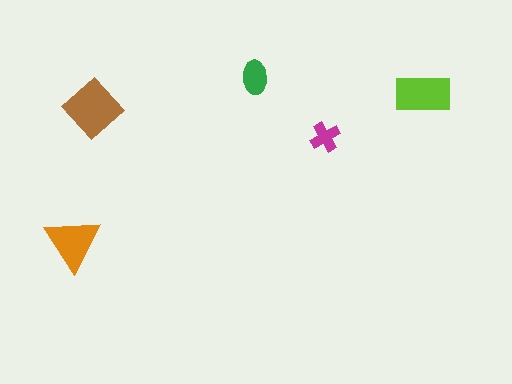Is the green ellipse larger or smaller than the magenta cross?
Larger.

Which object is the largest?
The brown diamond.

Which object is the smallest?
The magenta cross.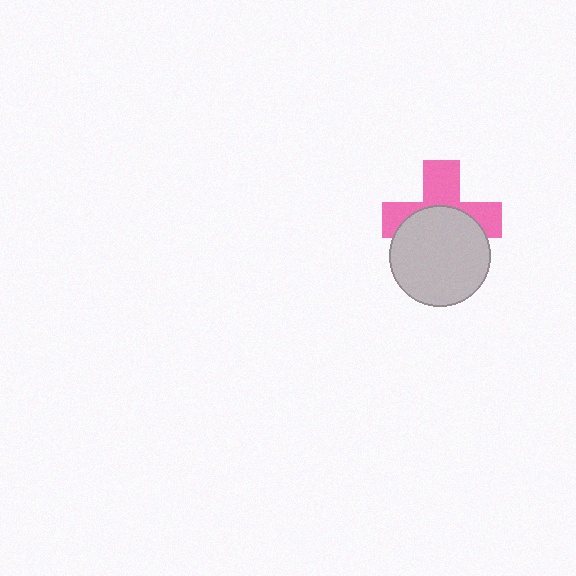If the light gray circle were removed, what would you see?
You would see the complete pink cross.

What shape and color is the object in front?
The object in front is a light gray circle.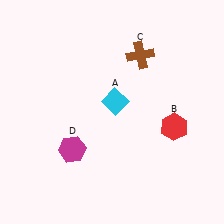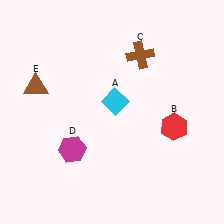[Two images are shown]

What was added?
A brown triangle (E) was added in Image 2.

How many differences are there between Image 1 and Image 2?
There is 1 difference between the two images.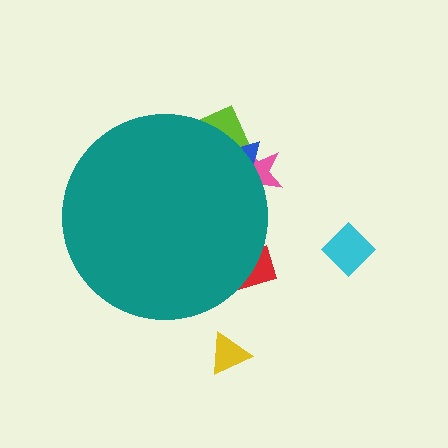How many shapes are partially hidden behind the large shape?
4 shapes are partially hidden.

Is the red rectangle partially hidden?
Yes, the red rectangle is partially hidden behind the teal circle.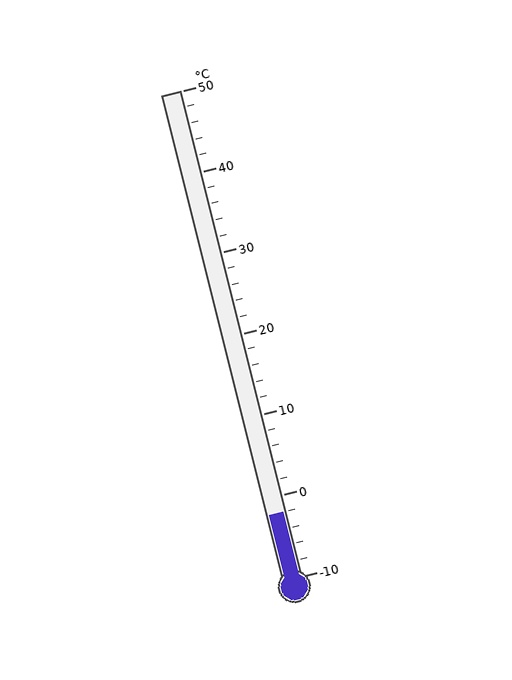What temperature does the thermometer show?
The thermometer shows approximately -2°C.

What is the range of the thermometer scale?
The thermometer scale ranges from -10°C to 50°C.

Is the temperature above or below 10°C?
The temperature is below 10°C.